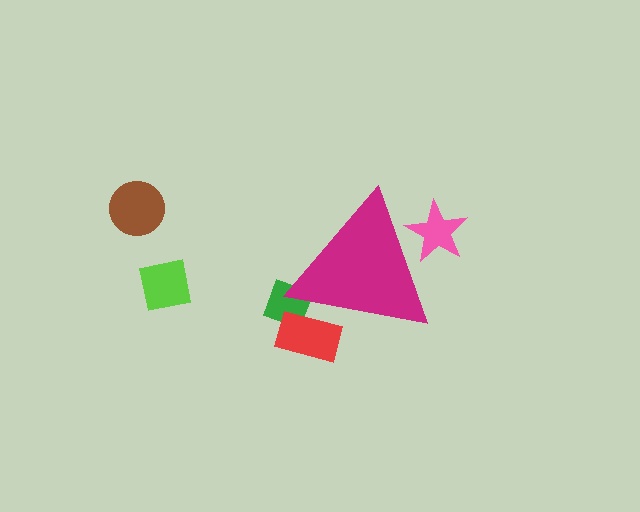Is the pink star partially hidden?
Yes, the pink star is partially hidden behind the magenta triangle.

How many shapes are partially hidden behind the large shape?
3 shapes are partially hidden.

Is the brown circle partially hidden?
No, the brown circle is fully visible.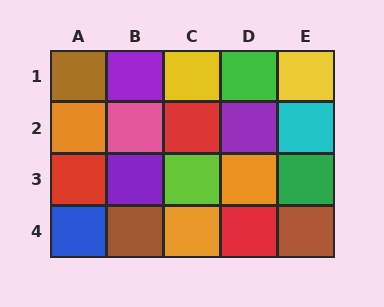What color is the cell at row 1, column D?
Green.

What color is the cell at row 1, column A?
Brown.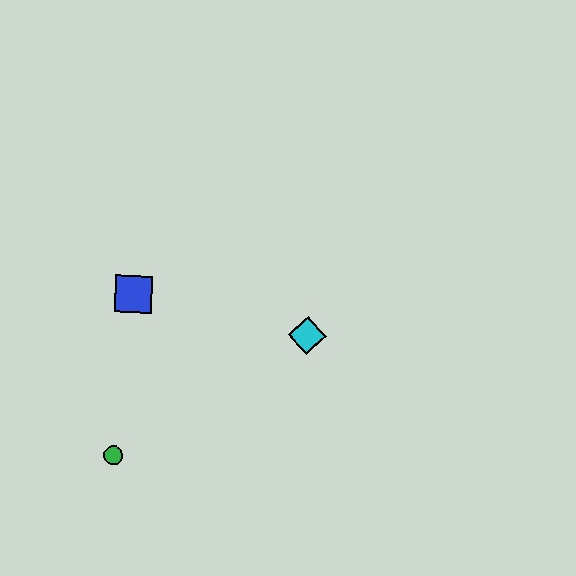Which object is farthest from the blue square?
The cyan diamond is farthest from the blue square.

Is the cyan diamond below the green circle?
No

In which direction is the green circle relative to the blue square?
The green circle is below the blue square.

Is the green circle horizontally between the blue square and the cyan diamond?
No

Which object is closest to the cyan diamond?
The blue square is closest to the cyan diamond.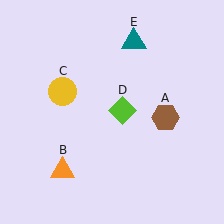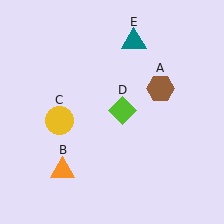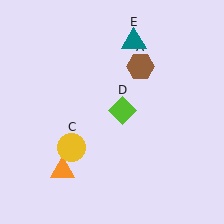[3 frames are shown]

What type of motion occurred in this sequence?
The brown hexagon (object A), yellow circle (object C) rotated counterclockwise around the center of the scene.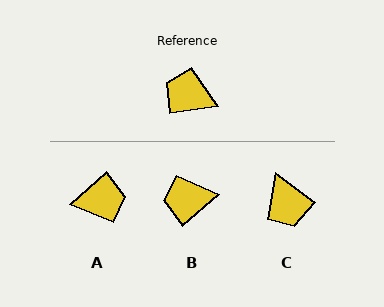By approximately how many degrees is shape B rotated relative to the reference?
Approximately 32 degrees counter-clockwise.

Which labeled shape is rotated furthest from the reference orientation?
A, about 147 degrees away.